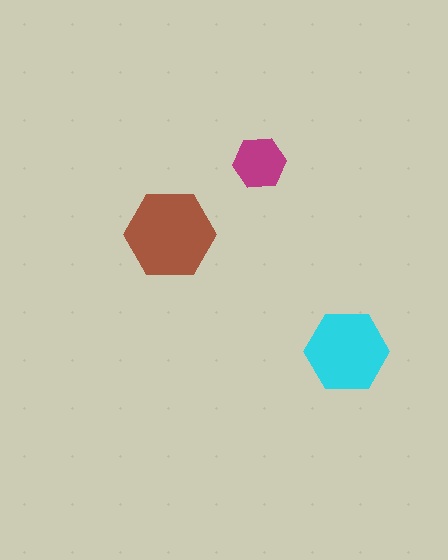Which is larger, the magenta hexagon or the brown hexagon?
The brown one.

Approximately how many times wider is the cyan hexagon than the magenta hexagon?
About 1.5 times wider.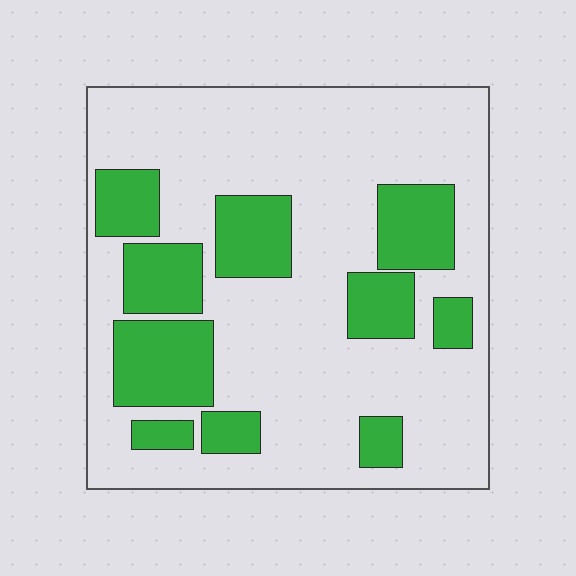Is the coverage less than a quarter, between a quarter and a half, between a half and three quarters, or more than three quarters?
Between a quarter and a half.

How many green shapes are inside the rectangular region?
10.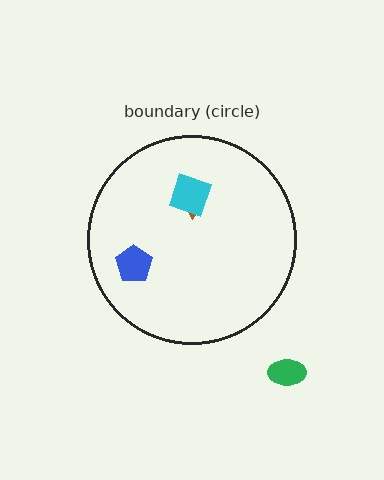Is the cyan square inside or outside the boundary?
Inside.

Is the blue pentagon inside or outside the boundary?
Inside.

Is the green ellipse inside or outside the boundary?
Outside.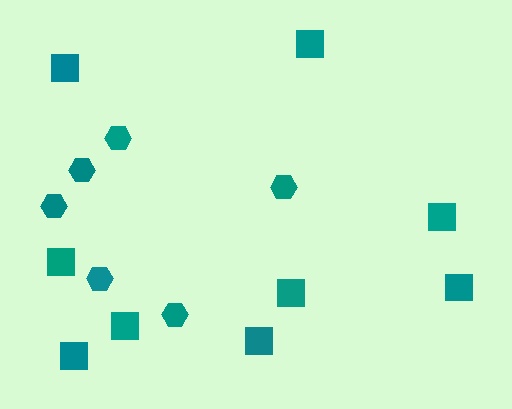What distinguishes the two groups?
There are 2 groups: one group of squares (9) and one group of hexagons (6).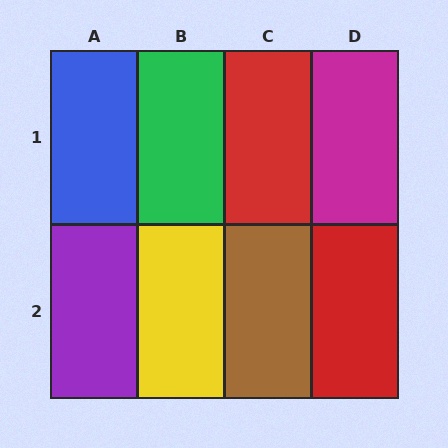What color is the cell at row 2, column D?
Red.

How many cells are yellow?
1 cell is yellow.